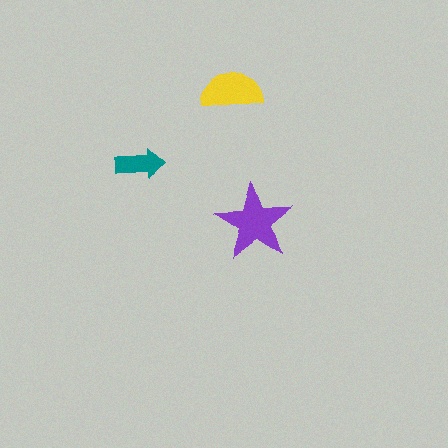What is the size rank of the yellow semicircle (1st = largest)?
2nd.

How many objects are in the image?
There are 3 objects in the image.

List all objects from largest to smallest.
The purple star, the yellow semicircle, the teal arrow.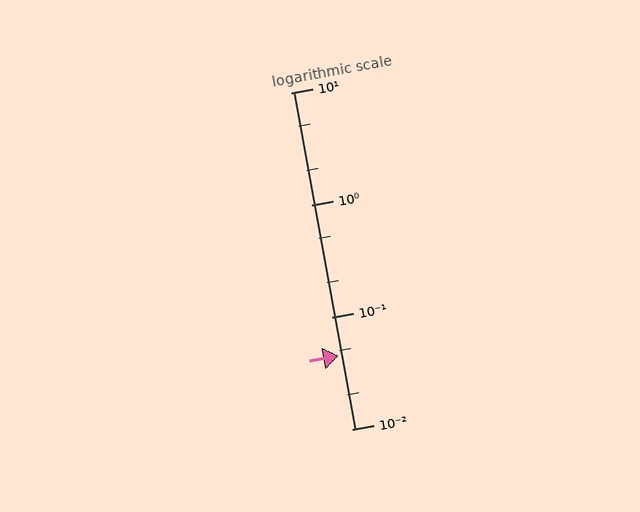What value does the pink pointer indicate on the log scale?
The pointer indicates approximately 0.045.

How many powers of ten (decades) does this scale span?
The scale spans 3 decades, from 0.01 to 10.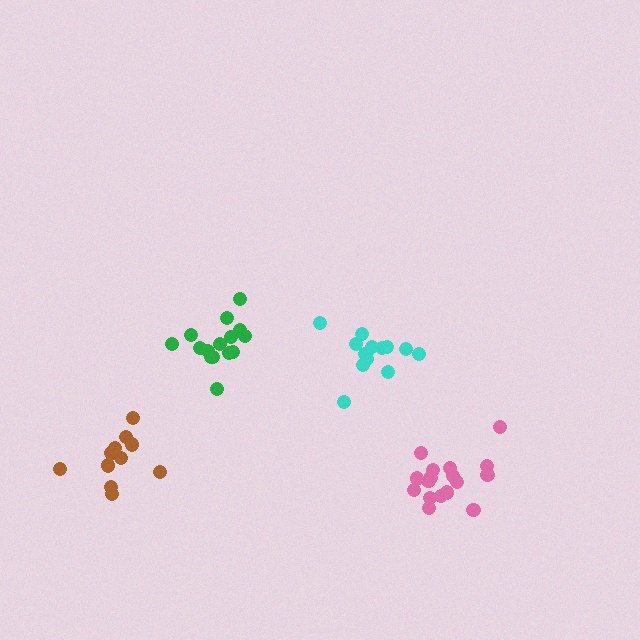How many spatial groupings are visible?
There are 4 spatial groupings.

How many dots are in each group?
Group 1: 11 dots, Group 2: 17 dots, Group 3: 13 dots, Group 4: 15 dots (56 total).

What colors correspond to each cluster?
The clusters are colored: brown, pink, cyan, green.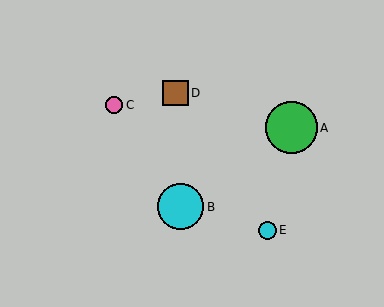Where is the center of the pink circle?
The center of the pink circle is at (114, 105).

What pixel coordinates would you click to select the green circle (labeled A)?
Click at (291, 128) to select the green circle A.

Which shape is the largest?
The green circle (labeled A) is the largest.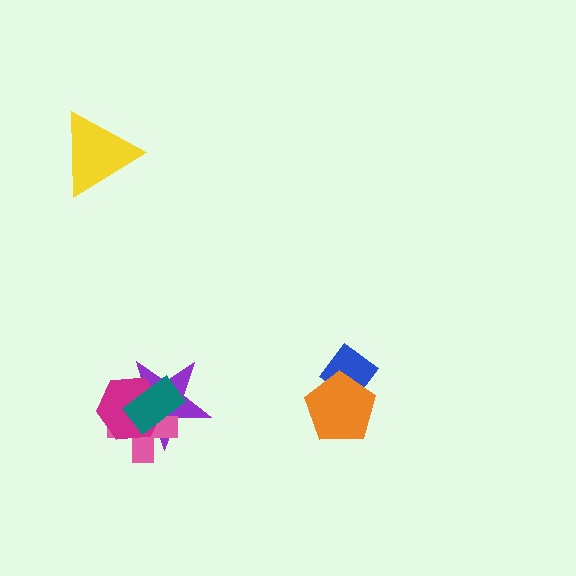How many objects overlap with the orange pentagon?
1 object overlaps with the orange pentagon.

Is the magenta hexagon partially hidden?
Yes, it is partially covered by another shape.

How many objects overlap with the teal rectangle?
3 objects overlap with the teal rectangle.